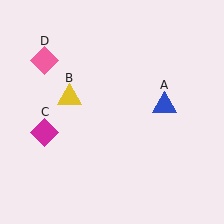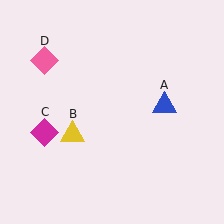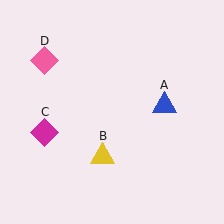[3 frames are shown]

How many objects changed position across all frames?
1 object changed position: yellow triangle (object B).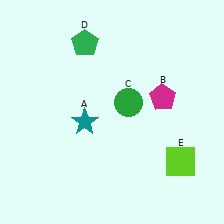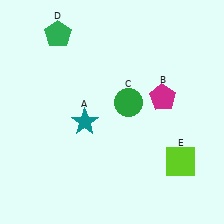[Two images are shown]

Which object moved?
The green pentagon (D) moved left.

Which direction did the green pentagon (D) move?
The green pentagon (D) moved left.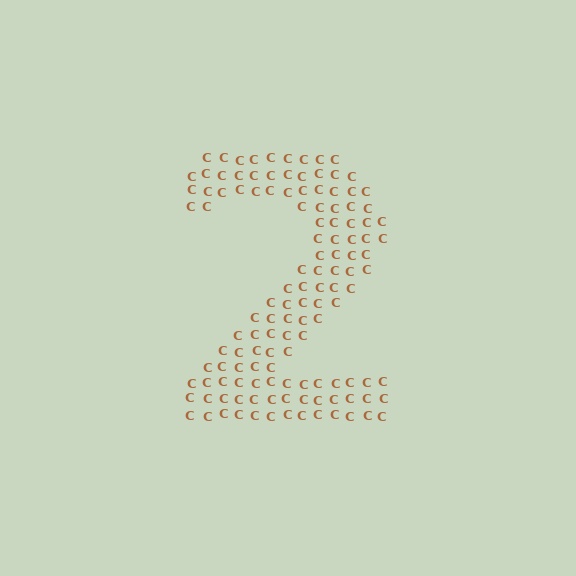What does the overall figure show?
The overall figure shows the digit 2.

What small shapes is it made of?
It is made of small letter C's.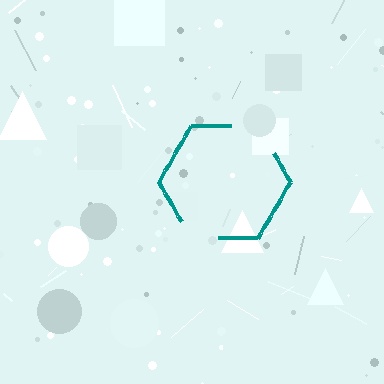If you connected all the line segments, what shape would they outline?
They would outline a hexagon.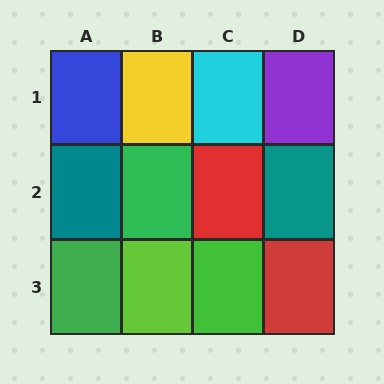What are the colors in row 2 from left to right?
Teal, green, red, teal.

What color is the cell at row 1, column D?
Purple.